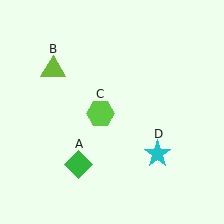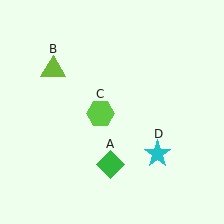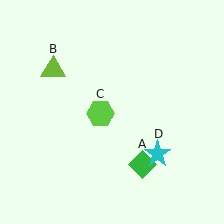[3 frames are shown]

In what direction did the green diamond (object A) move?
The green diamond (object A) moved right.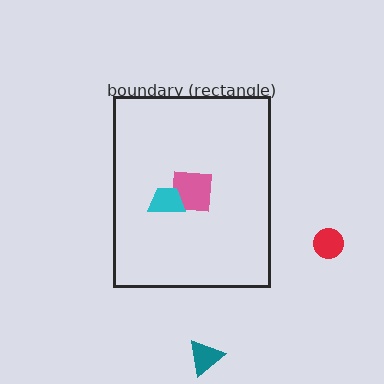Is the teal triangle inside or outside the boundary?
Outside.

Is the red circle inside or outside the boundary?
Outside.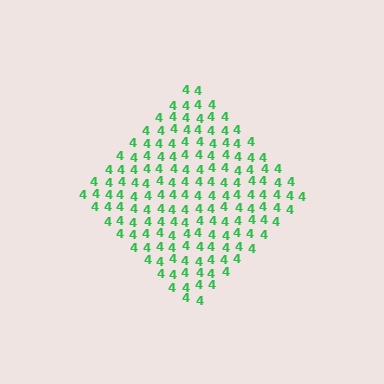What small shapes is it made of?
It is made of small digit 4's.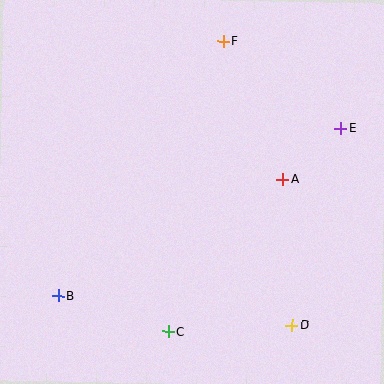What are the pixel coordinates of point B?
Point B is at (58, 296).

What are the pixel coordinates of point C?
Point C is at (169, 331).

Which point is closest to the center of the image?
Point A at (283, 179) is closest to the center.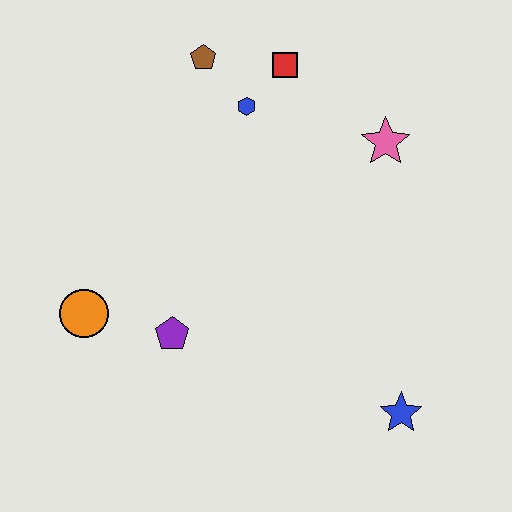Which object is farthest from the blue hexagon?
The blue star is farthest from the blue hexagon.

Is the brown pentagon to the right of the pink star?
No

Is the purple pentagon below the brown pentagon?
Yes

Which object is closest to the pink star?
The red square is closest to the pink star.